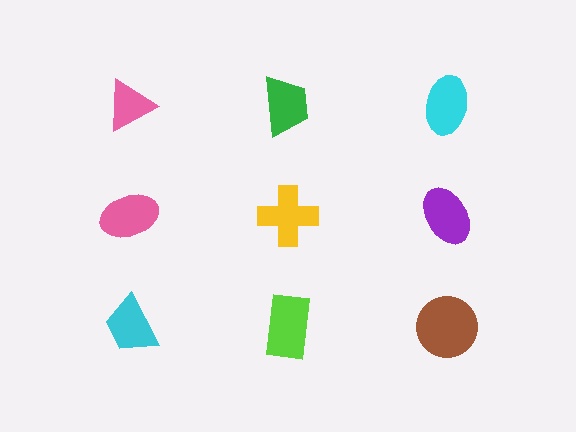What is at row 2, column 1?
A pink ellipse.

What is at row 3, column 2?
A lime rectangle.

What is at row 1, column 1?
A pink triangle.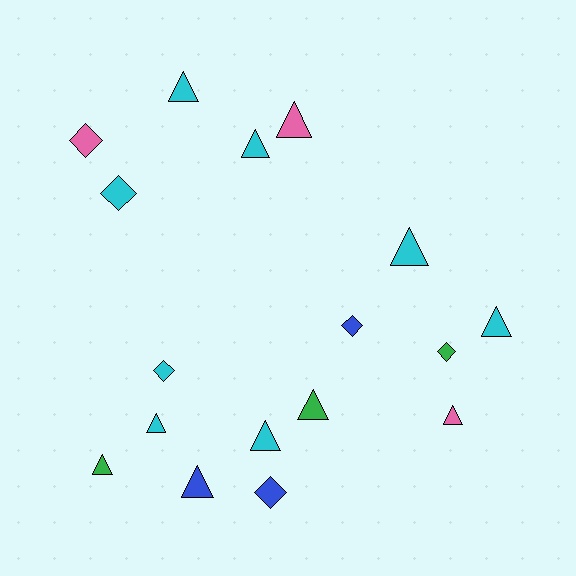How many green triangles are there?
There are 2 green triangles.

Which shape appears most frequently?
Triangle, with 11 objects.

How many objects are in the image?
There are 17 objects.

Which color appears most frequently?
Cyan, with 8 objects.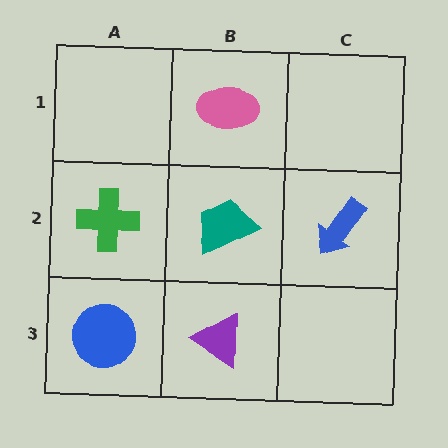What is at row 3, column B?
A purple triangle.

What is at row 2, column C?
A blue arrow.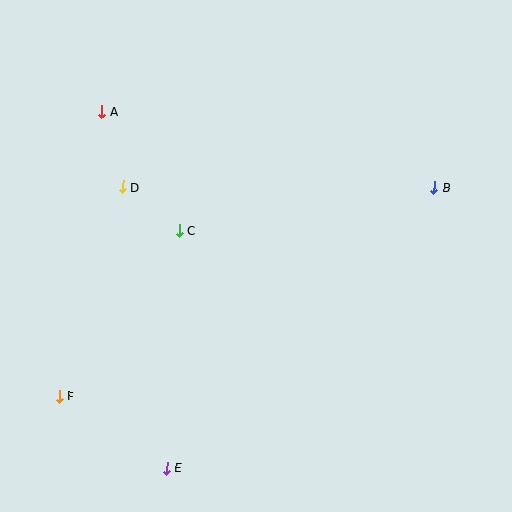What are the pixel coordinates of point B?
Point B is at (434, 187).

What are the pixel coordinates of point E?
Point E is at (167, 468).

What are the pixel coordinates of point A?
Point A is at (102, 112).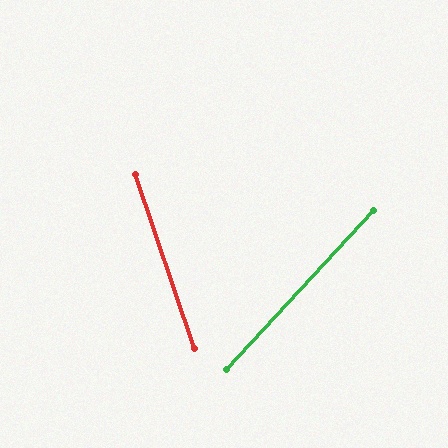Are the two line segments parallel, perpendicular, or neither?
Neither parallel nor perpendicular — they differ by about 62°.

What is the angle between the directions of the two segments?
Approximately 62 degrees.